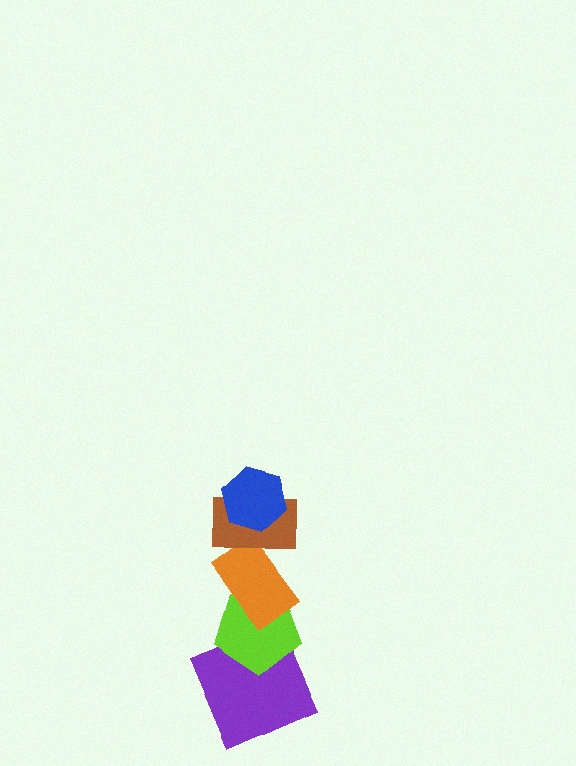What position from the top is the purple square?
The purple square is 5th from the top.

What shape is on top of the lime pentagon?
The orange rectangle is on top of the lime pentagon.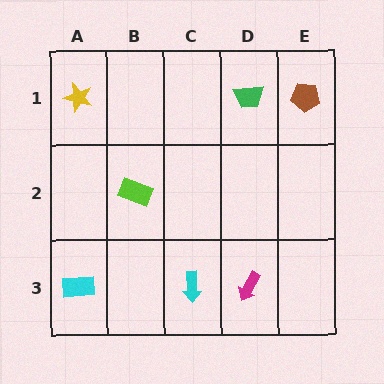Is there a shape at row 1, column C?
No, that cell is empty.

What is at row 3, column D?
A magenta arrow.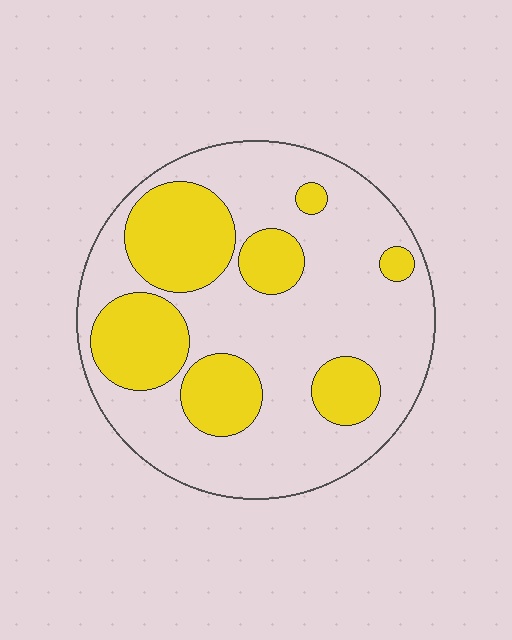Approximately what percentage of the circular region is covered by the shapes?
Approximately 30%.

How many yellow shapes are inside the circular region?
7.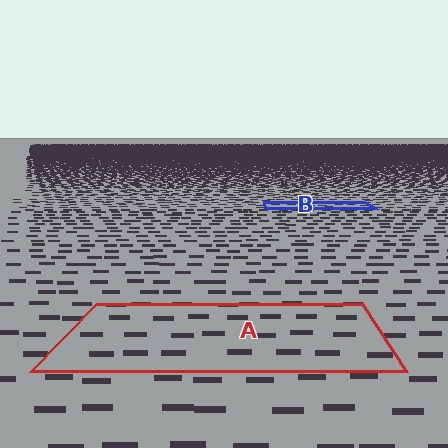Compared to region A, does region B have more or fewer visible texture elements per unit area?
Region B has more texture elements per unit area — they are packed more densely because it is farther away.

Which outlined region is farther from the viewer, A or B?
Region B is farther from the viewer — the texture elements inside it appear smaller and more densely packed.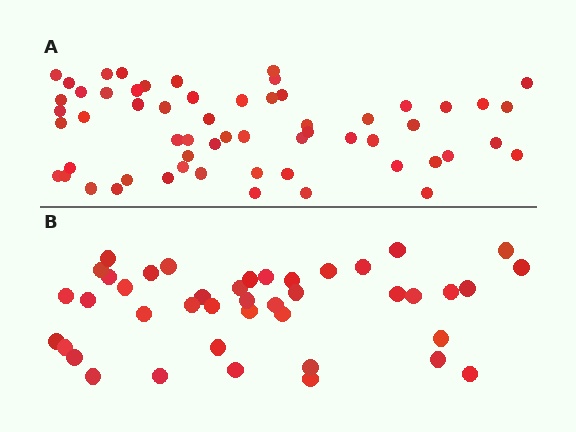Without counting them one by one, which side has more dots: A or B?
Region A (the top region) has more dots.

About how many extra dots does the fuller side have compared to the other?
Region A has approximately 15 more dots than region B.